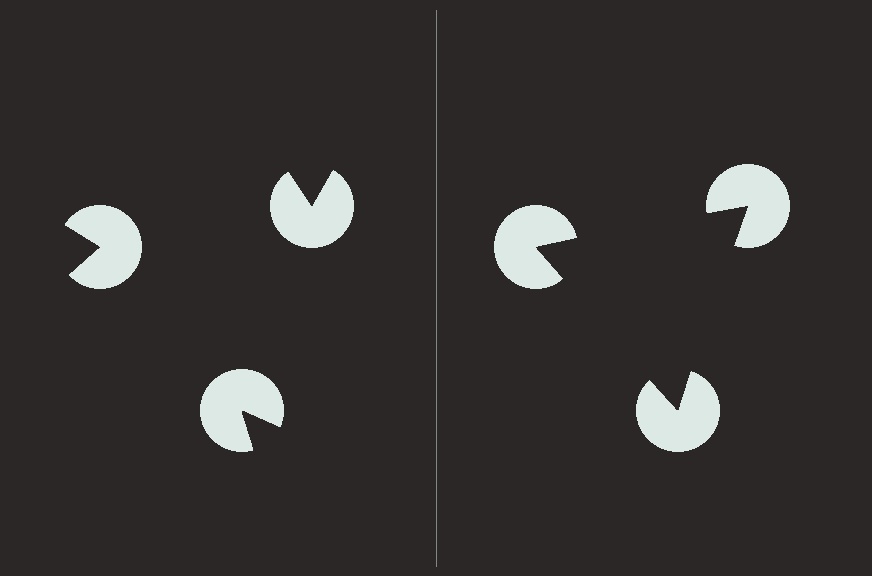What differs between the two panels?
The pac-man discs are positioned identically on both sides; only the wedge orientations differ. On the right they align to a triangle; on the left they are misaligned.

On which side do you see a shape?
An illusory triangle appears on the right side. On the left side the wedge cuts are rotated, so no coherent shape forms.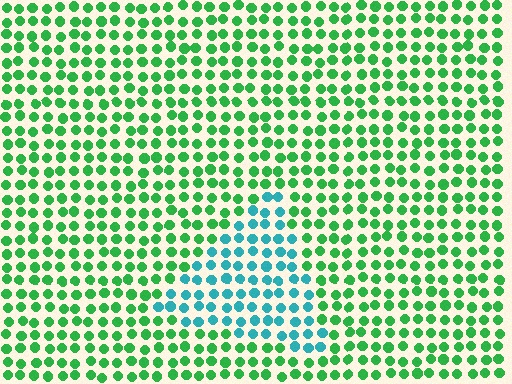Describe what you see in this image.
The image is filled with small green elements in a uniform arrangement. A triangle-shaped region is visible where the elements are tinted to a slightly different hue, forming a subtle color boundary.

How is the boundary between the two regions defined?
The boundary is defined purely by a slight shift in hue (about 51 degrees). Spacing, size, and orientation are identical on both sides.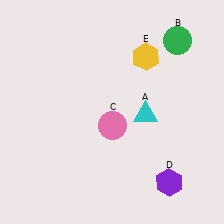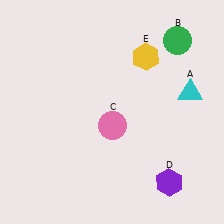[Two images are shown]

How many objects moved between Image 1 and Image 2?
1 object moved between the two images.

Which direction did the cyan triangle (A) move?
The cyan triangle (A) moved right.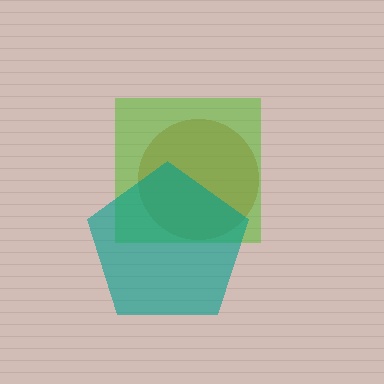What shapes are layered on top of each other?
The layered shapes are: a brown circle, a lime square, a teal pentagon.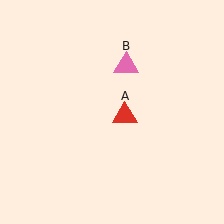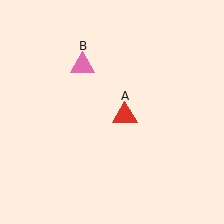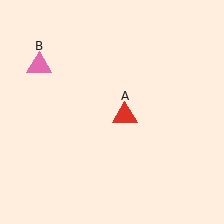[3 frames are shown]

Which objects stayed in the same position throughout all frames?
Red triangle (object A) remained stationary.